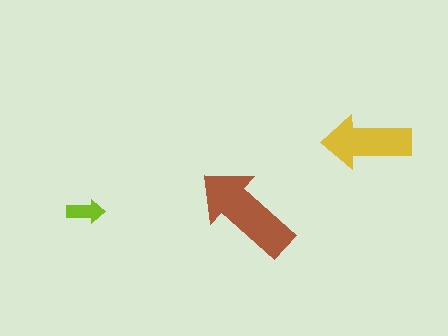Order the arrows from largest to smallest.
the brown one, the yellow one, the lime one.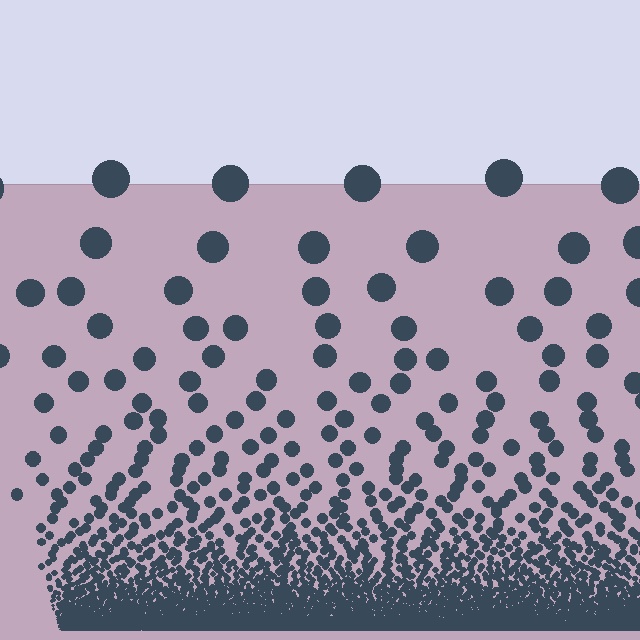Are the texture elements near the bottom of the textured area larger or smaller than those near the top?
Smaller. The gradient is inverted — elements near the bottom are smaller and denser.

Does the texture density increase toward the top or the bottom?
Density increases toward the bottom.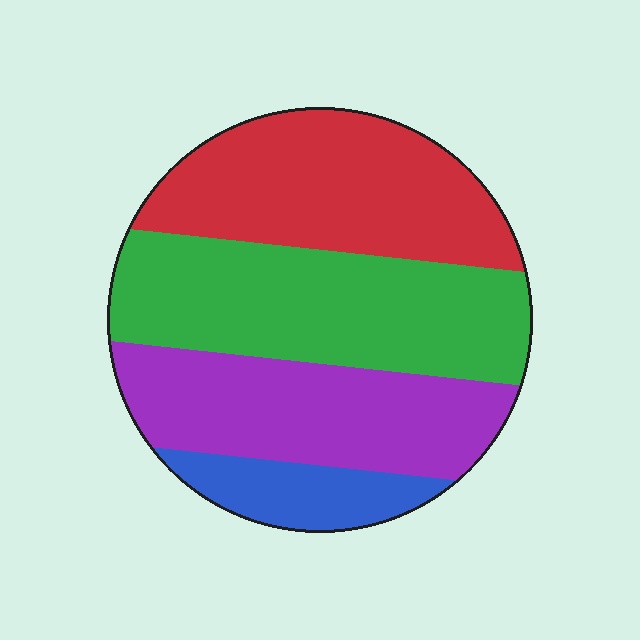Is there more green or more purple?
Green.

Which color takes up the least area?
Blue, at roughly 10%.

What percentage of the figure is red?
Red takes up between a sixth and a third of the figure.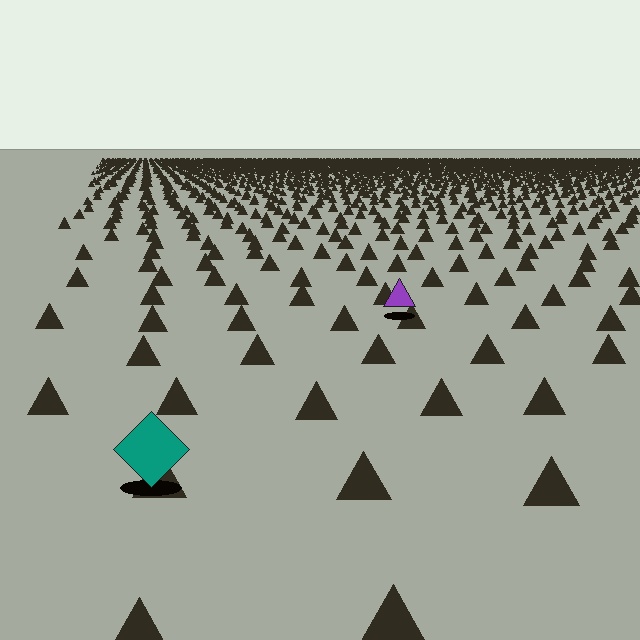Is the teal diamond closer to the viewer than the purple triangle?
Yes. The teal diamond is closer — you can tell from the texture gradient: the ground texture is coarser near it.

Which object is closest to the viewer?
The teal diamond is closest. The texture marks near it are larger and more spread out.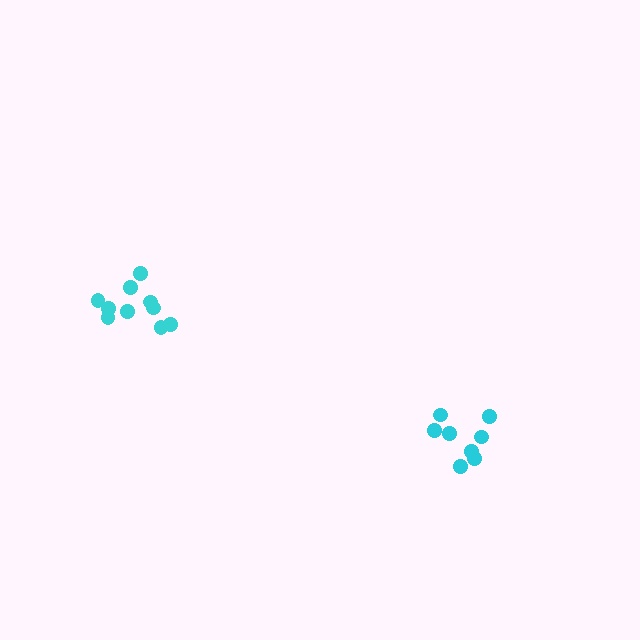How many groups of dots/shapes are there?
There are 2 groups.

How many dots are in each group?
Group 1: 10 dots, Group 2: 8 dots (18 total).